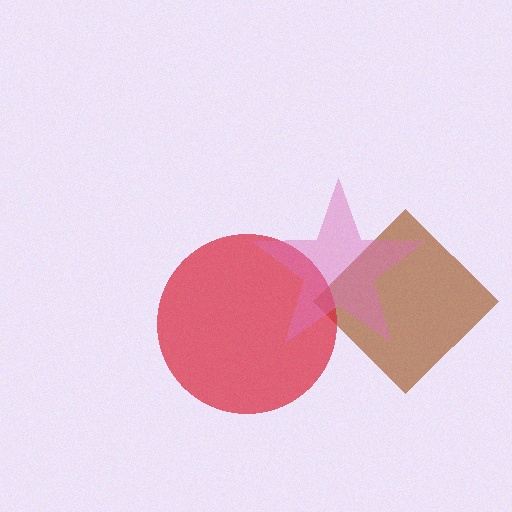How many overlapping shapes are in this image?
There are 3 overlapping shapes in the image.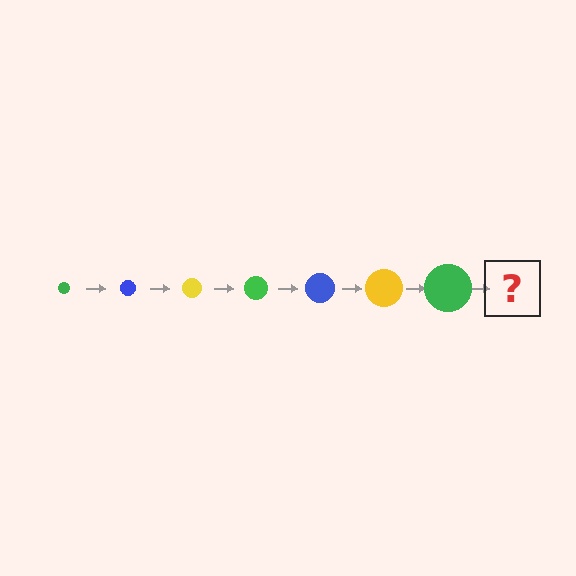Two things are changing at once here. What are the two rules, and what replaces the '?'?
The two rules are that the circle grows larger each step and the color cycles through green, blue, and yellow. The '?' should be a blue circle, larger than the previous one.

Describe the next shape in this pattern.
It should be a blue circle, larger than the previous one.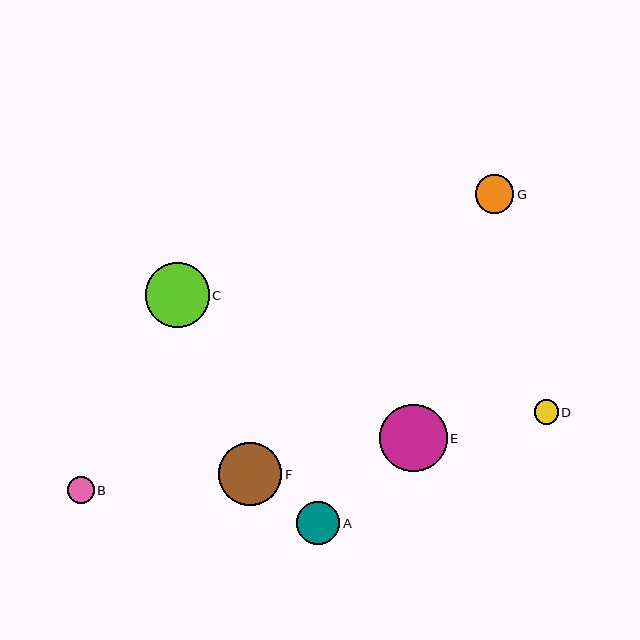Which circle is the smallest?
Circle D is the smallest with a size of approximately 24 pixels.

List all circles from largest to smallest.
From largest to smallest: E, C, F, A, G, B, D.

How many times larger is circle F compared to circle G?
Circle F is approximately 1.6 times the size of circle G.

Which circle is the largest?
Circle E is the largest with a size of approximately 68 pixels.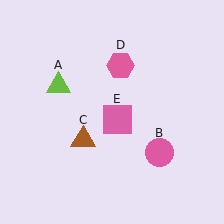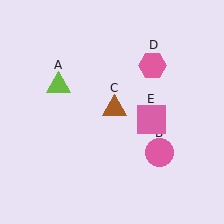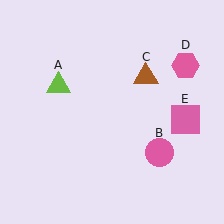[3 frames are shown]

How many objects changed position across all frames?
3 objects changed position: brown triangle (object C), pink hexagon (object D), pink square (object E).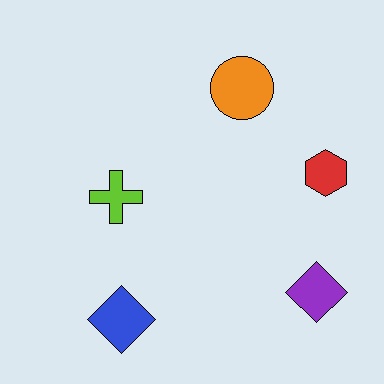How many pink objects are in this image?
There are no pink objects.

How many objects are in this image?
There are 5 objects.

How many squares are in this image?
There are no squares.